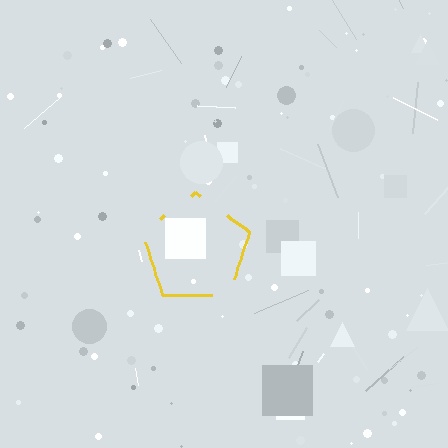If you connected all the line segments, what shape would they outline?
They would outline a pentagon.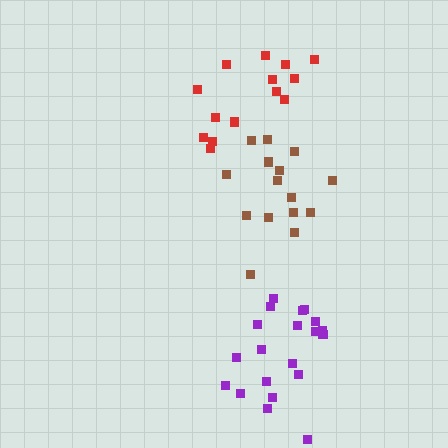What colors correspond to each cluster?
The clusters are colored: red, purple, brown.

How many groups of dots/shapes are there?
There are 3 groups.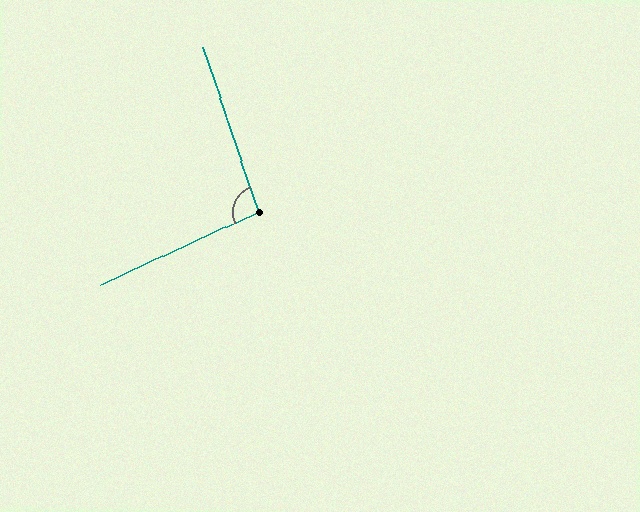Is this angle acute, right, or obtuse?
It is obtuse.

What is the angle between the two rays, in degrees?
Approximately 96 degrees.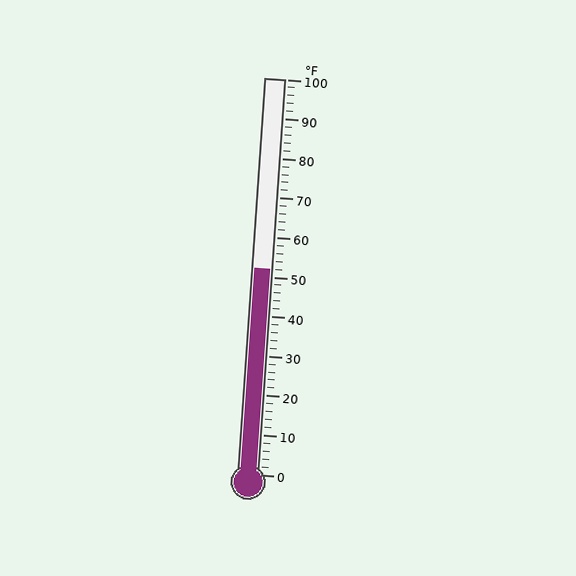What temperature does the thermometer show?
The thermometer shows approximately 52°F.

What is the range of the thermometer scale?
The thermometer scale ranges from 0°F to 100°F.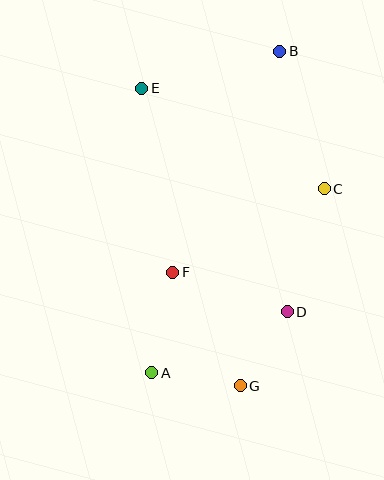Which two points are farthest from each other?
Points A and B are farthest from each other.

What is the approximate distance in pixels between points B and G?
The distance between B and G is approximately 337 pixels.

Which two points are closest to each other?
Points D and G are closest to each other.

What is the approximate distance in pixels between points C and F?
The distance between C and F is approximately 173 pixels.